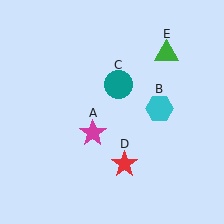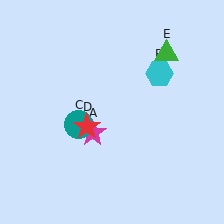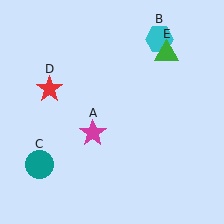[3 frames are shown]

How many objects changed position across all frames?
3 objects changed position: cyan hexagon (object B), teal circle (object C), red star (object D).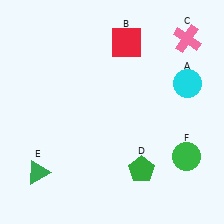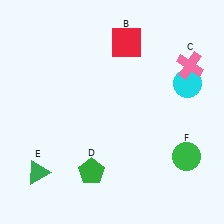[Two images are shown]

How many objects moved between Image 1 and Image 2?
2 objects moved between the two images.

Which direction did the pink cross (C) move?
The pink cross (C) moved down.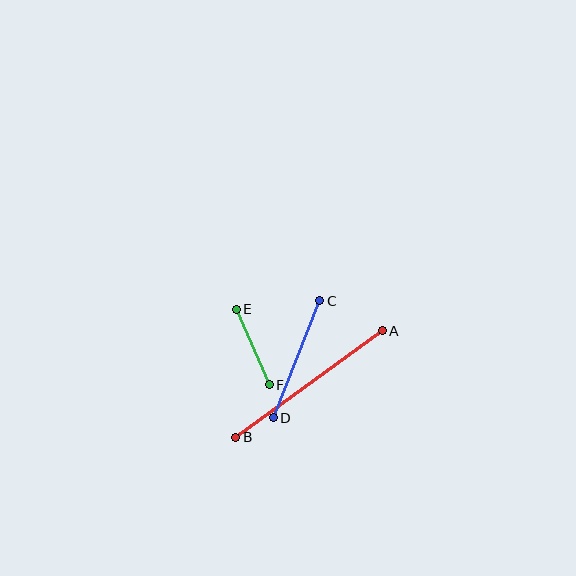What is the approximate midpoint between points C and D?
The midpoint is at approximately (296, 359) pixels.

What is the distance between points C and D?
The distance is approximately 126 pixels.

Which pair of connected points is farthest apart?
Points A and B are farthest apart.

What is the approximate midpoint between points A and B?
The midpoint is at approximately (309, 384) pixels.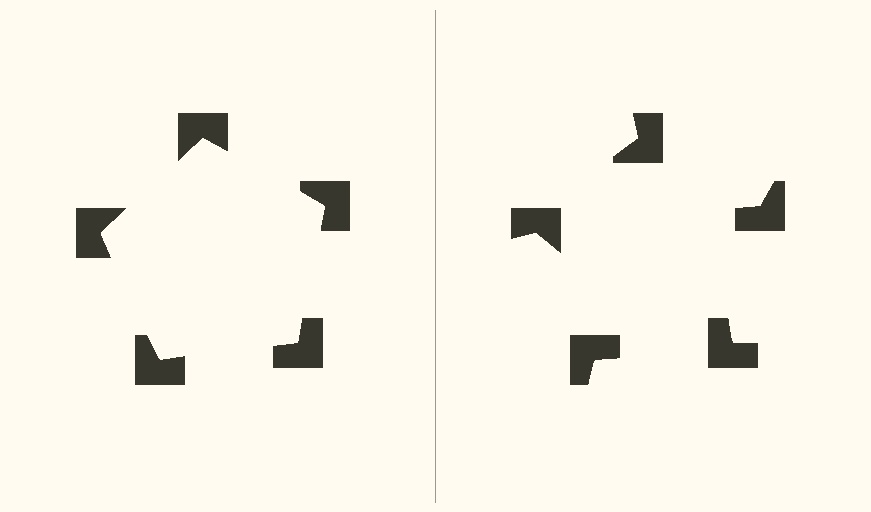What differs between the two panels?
The notched squares are positioned identically on both sides; only the wedge orientations differ. On the left they align to a pentagon; on the right they are misaligned.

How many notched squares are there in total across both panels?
10 — 5 on each side.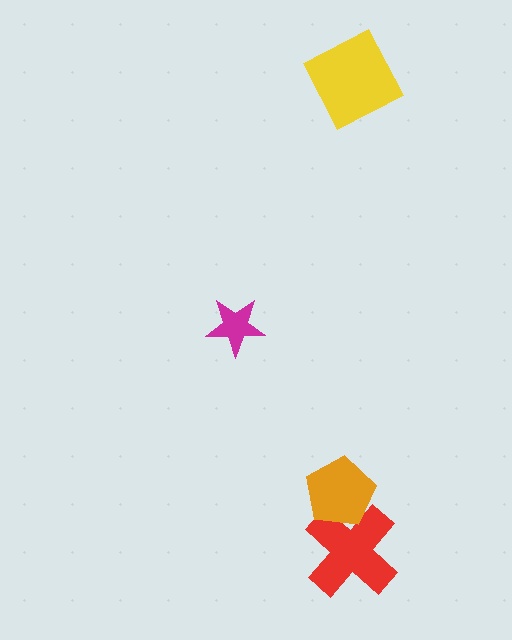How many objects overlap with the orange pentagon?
1 object overlaps with the orange pentagon.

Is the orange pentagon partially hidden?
No, no other shape covers it.